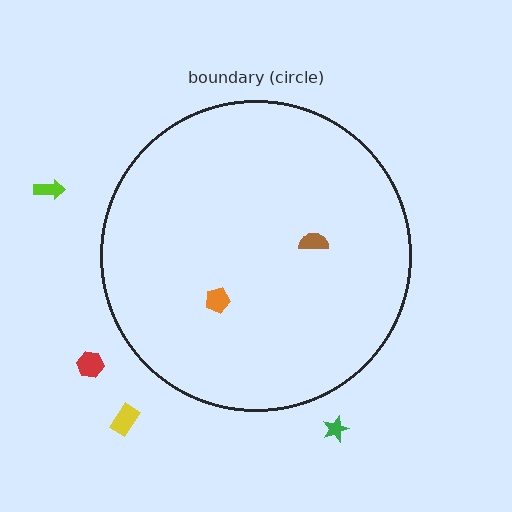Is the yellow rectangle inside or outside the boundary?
Outside.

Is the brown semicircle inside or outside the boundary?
Inside.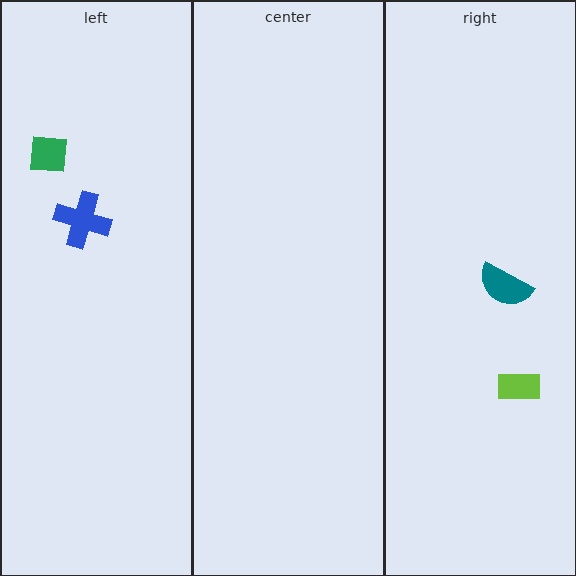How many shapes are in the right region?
2.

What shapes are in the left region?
The blue cross, the green square.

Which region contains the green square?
The left region.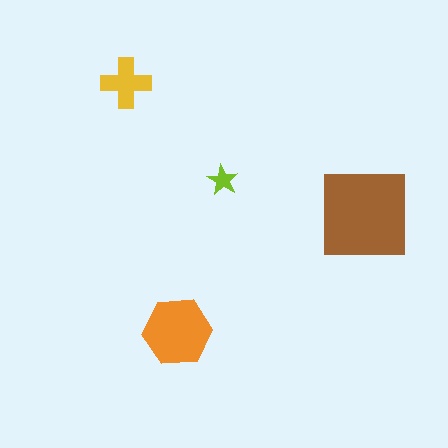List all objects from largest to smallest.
The brown square, the orange hexagon, the yellow cross, the lime star.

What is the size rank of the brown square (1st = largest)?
1st.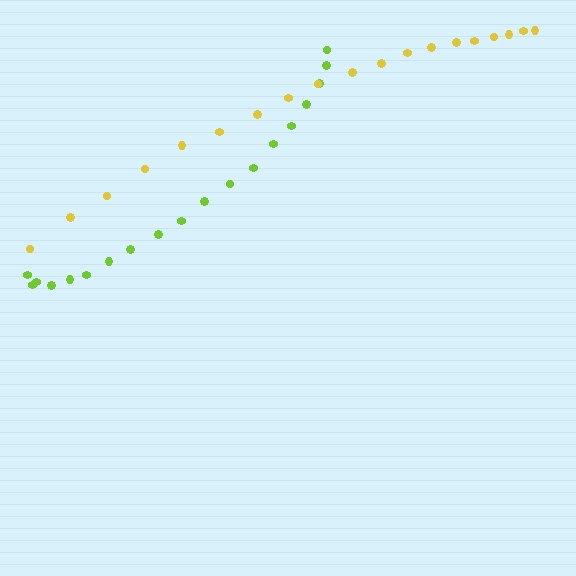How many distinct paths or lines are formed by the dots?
There are 2 distinct paths.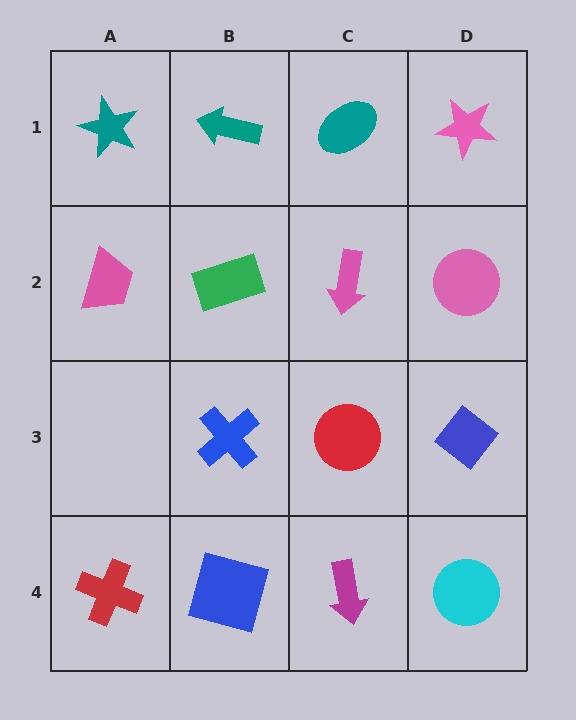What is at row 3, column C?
A red circle.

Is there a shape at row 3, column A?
No, that cell is empty.